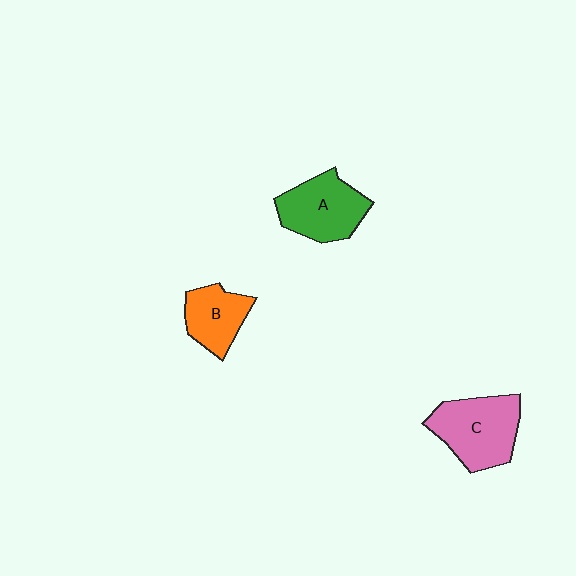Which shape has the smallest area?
Shape B (orange).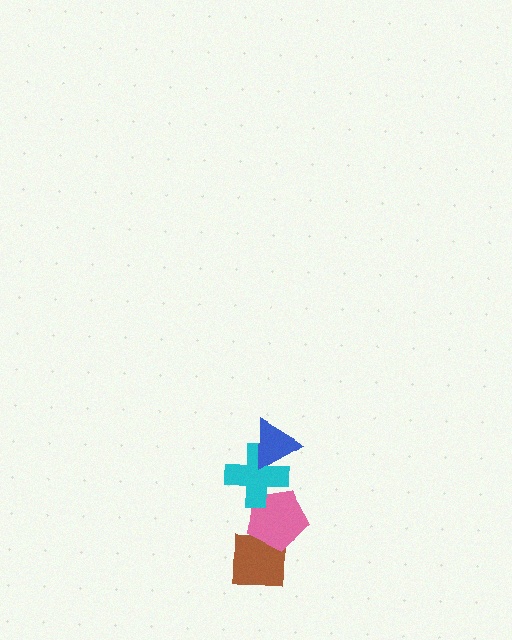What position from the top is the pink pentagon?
The pink pentagon is 3rd from the top.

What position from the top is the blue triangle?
The blue triangle is 1st from the top.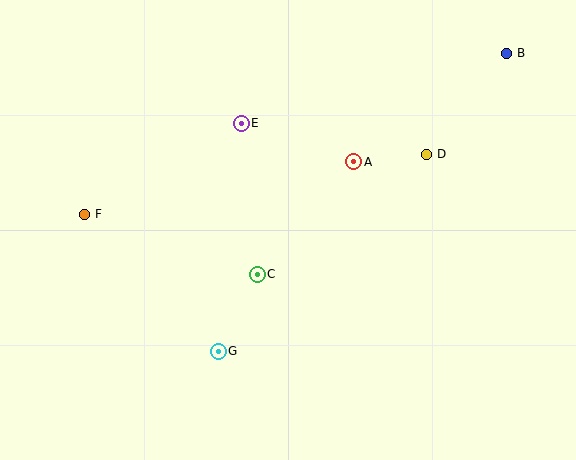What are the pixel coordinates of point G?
Point G is at (218, 351).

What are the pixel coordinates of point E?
Point E is at (241, 123).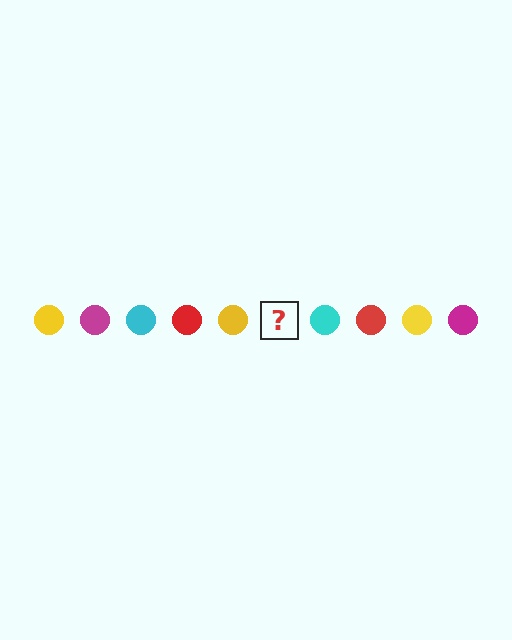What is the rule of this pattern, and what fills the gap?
The rule is that the pattern cycles through yellow, magenta, cyan, red circles. The gap should be filled with a magenta circle.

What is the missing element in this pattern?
The missing element is a magenta circle.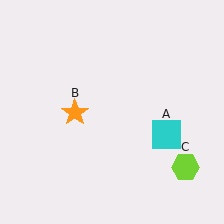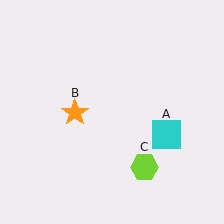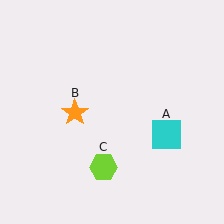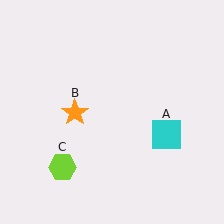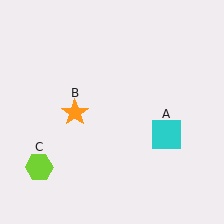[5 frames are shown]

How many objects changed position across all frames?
1 object changed position: lime hexagon (object C).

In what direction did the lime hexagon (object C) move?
The lime hexagon (object C) moved left.